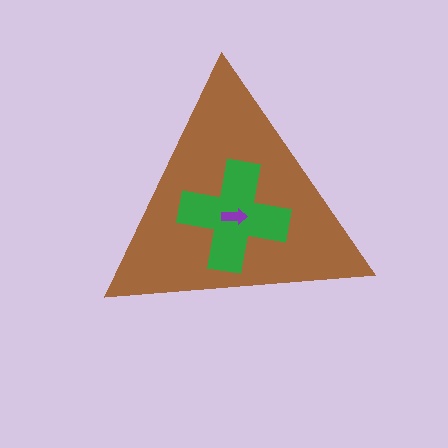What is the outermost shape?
The brown triangle.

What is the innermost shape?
The purple arrow.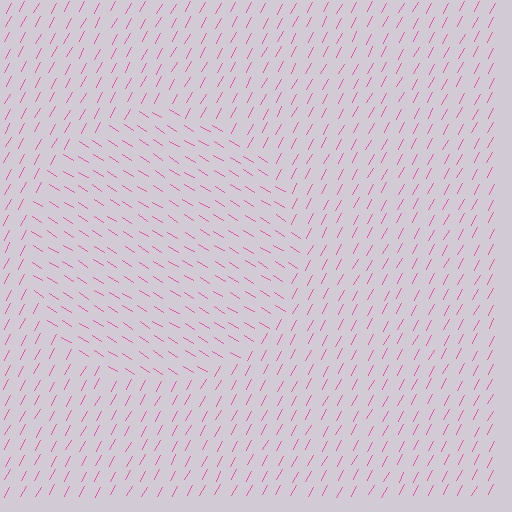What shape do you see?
I see a circle.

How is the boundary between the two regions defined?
The boundary is defined purely by a change in line orientation (approximately 86 degrees difference). All lines are the same color and thickness.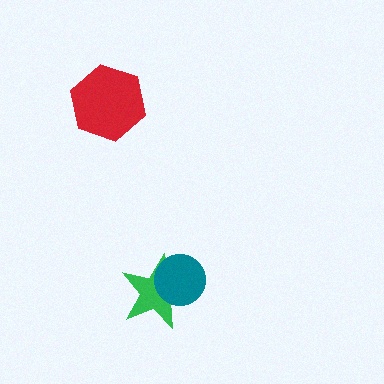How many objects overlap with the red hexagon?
0 objects overlap with the red hexagon.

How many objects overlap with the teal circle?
1 object overlaps with the teal circle.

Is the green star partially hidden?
Yes, it is partially covered by another shape.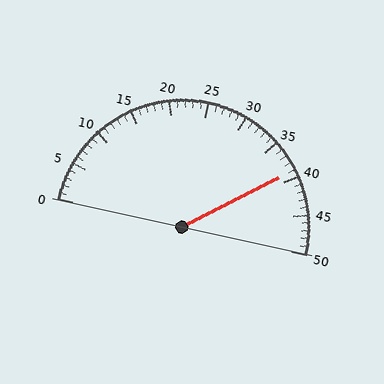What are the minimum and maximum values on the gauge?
The gauge ranges from 0 to 50.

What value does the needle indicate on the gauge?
The needle indicates approximately 39.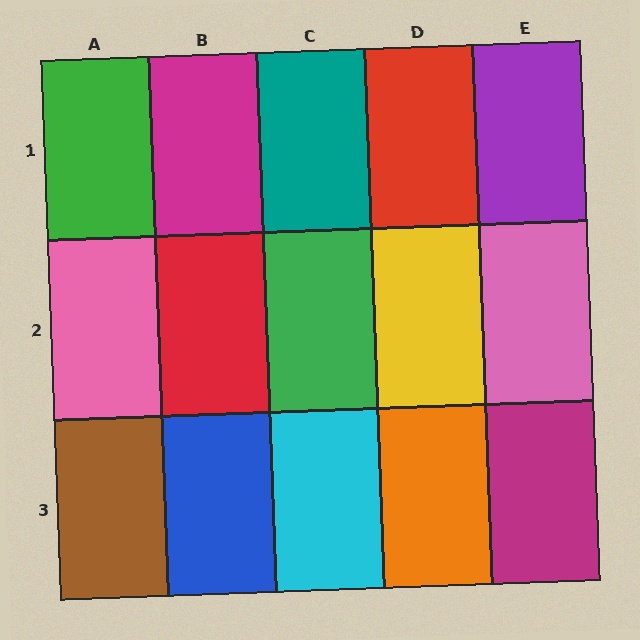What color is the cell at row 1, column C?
Teal.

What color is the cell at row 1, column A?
Green.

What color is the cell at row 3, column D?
Orange.